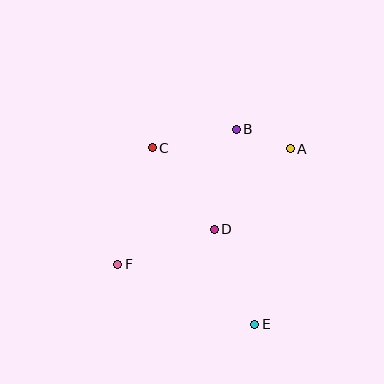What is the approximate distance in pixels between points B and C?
The distance between B and C is approximately 86 pixels.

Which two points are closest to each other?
Points A and B are closest to each other.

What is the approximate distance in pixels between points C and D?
The distance between C and D is approximately 102 pixels.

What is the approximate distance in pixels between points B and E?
The distance between B and E is approximately 196 pixels.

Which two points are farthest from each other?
Points A and F are farthest from each other.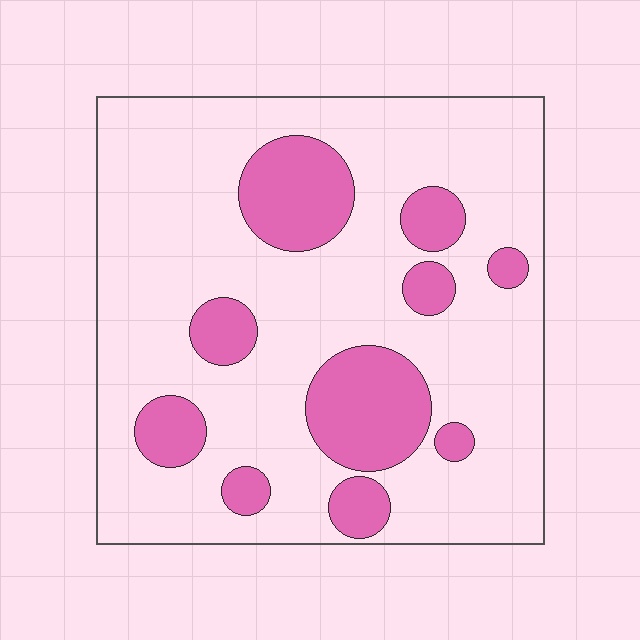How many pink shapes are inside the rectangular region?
10.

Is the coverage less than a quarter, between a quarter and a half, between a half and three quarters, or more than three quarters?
Less than a quarter.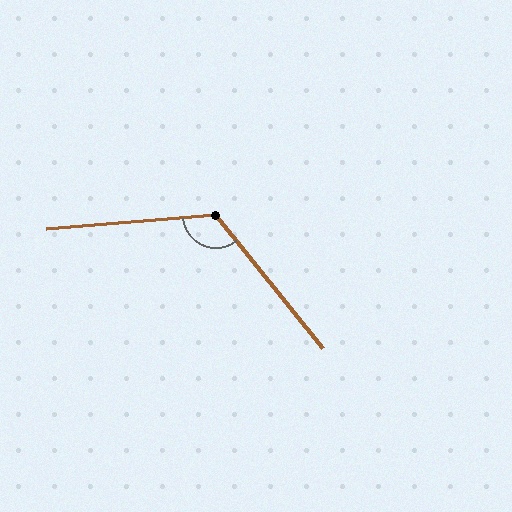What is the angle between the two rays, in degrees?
Approximately 124 degrees.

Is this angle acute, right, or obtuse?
It is obtuse.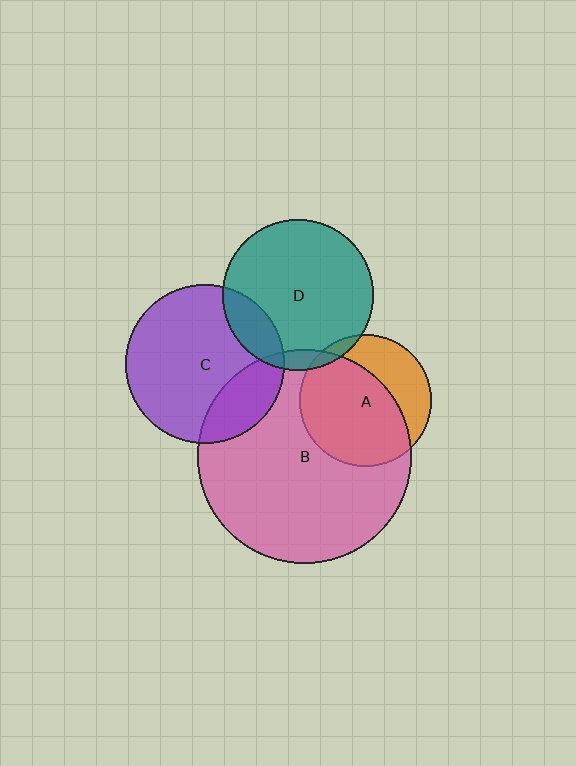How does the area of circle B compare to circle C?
Approximately 1.8 times.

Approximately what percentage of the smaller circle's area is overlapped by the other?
Approximately 15%.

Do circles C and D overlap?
Yes.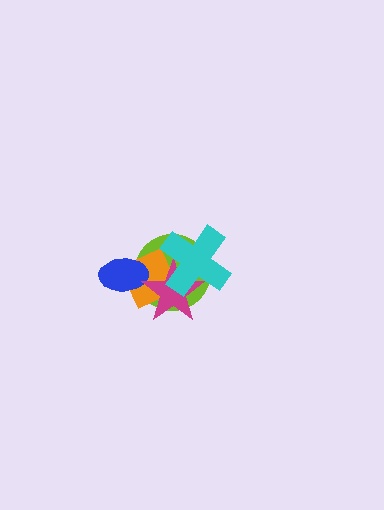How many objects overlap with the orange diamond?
4 objects overlap with the orange diamond.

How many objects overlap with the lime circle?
4 objects overlap with the lime circle.